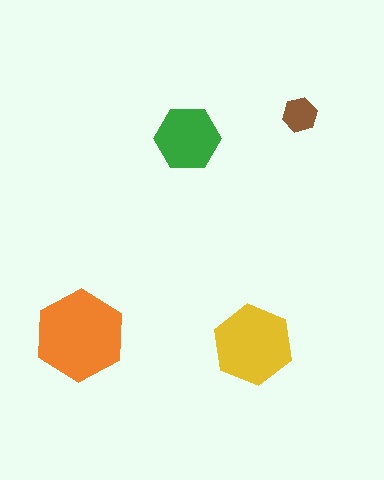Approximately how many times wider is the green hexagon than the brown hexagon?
About 2 times wider.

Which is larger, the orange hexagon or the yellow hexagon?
The orange one.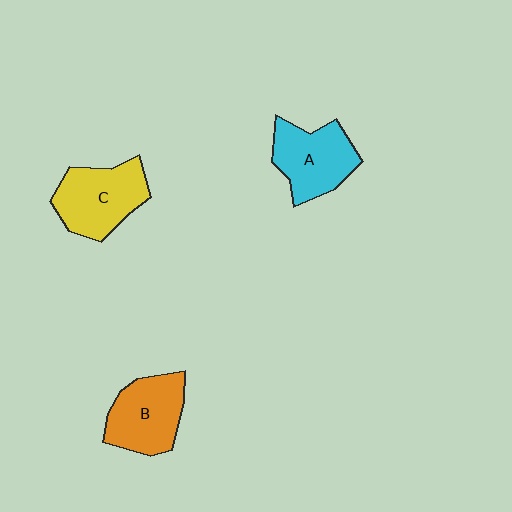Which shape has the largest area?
Shape C (yellow).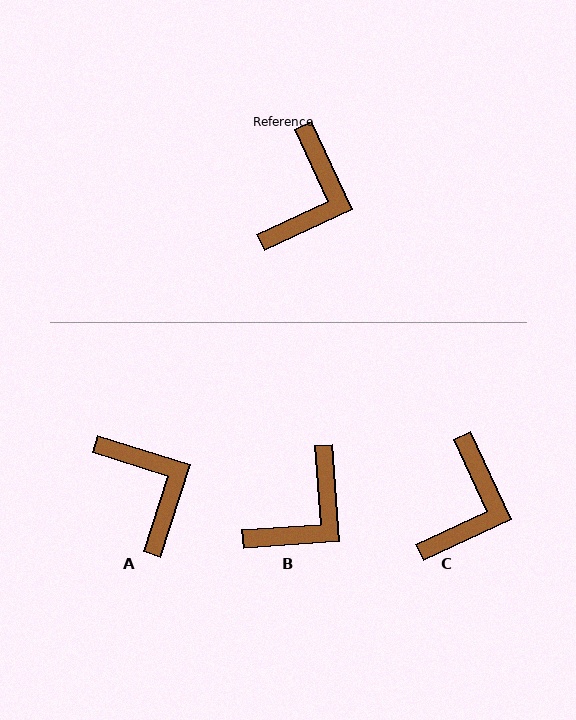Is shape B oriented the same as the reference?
No, it is off by about 21 degrees.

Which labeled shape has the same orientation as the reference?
C.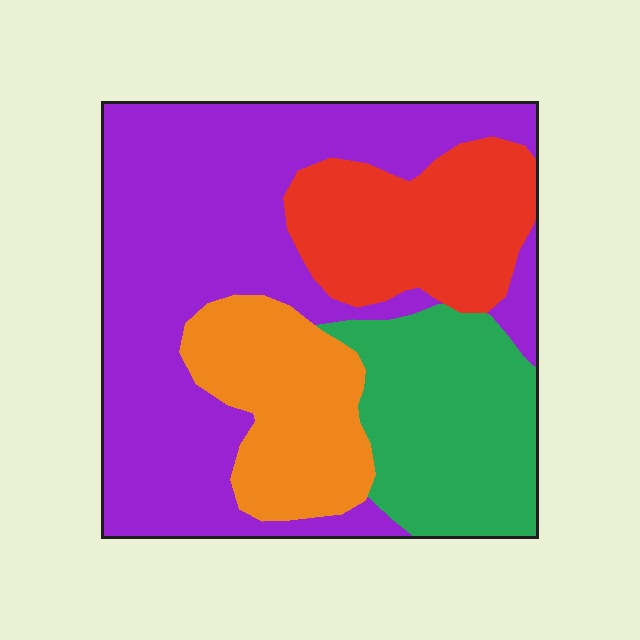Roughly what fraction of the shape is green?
Green takes up about one fifth (1/5) of the shape.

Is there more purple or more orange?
Purple.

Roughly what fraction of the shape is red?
Red covers about 15% of the shape.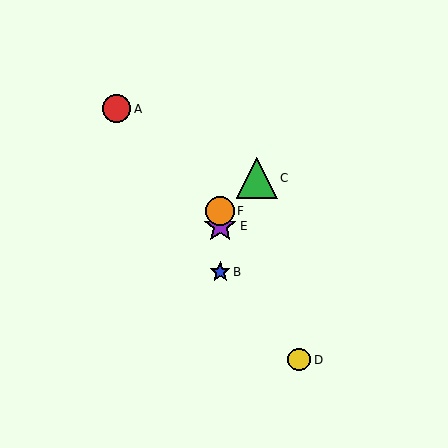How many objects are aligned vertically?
3 objects (B, E, F) are aligned vertically.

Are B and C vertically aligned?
No, B is at x≈220 and C is at x≈257.